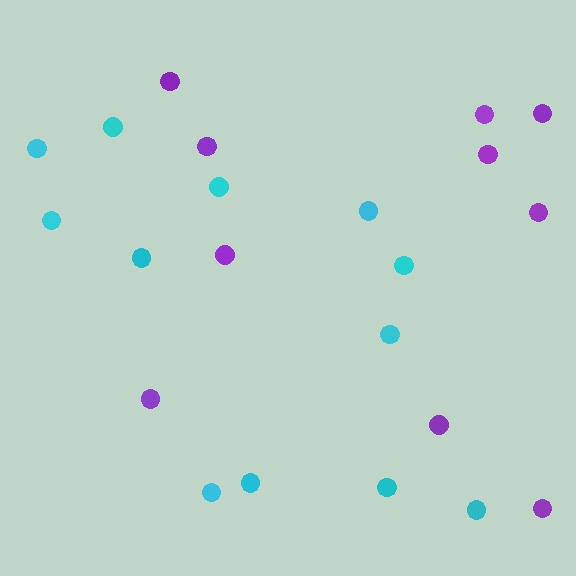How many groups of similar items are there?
There are 2 groups: one group of purple circles (10) and one group of cyan circles (12).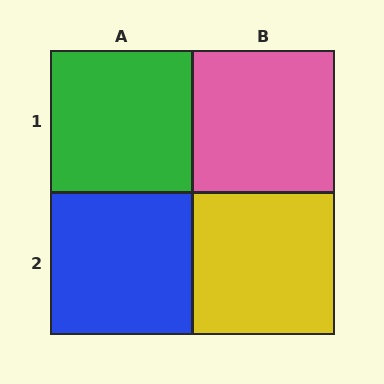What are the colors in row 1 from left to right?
Green, pink.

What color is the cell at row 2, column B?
Yellow.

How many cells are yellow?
1 cell is yellow.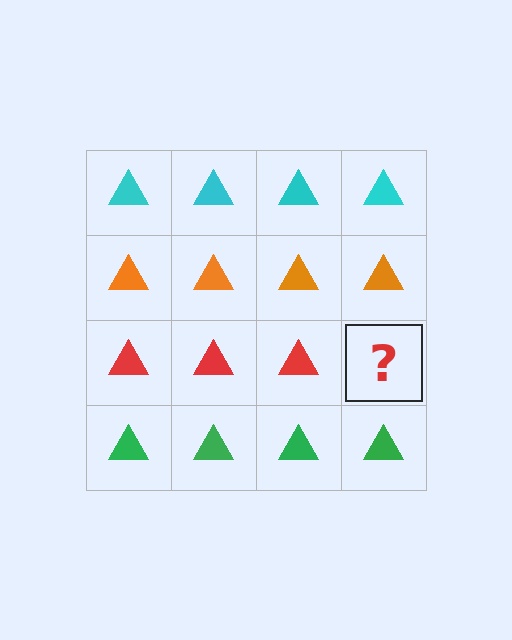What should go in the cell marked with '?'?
The missing cell should contain a red triangle.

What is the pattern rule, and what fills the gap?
The rule is that each row has a consistent color. The gap should be filled with a red triangle.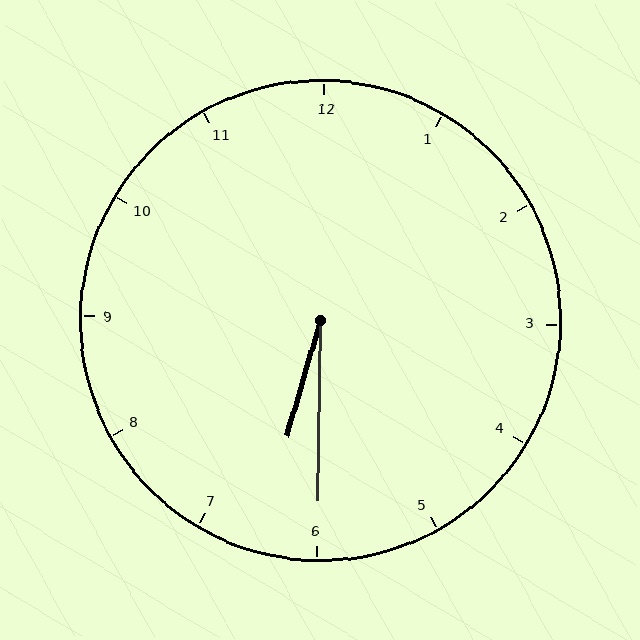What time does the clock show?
6:30.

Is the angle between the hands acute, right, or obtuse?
It is acute.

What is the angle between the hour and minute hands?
Approximately 15 degrees.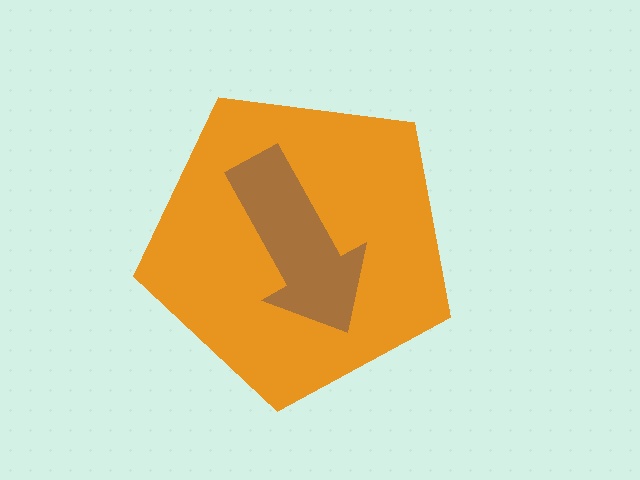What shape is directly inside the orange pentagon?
The brown arrow.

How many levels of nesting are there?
2.